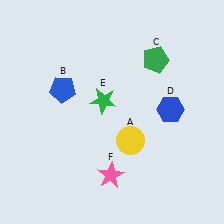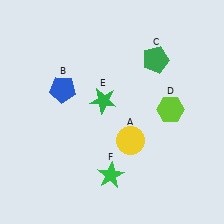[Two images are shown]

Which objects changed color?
D changed from blue to lime. F changed from pink to green.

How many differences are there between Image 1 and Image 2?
There are 2 differences between the two images.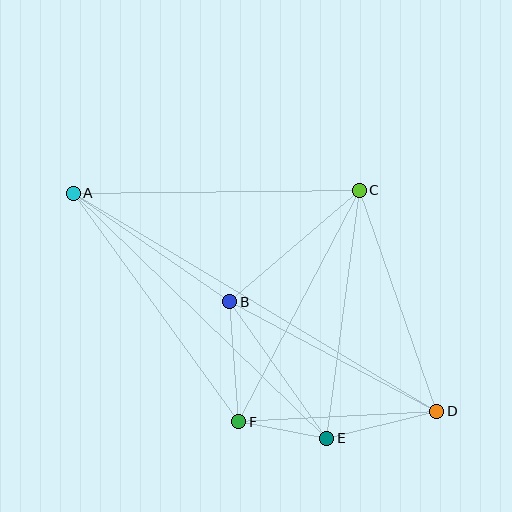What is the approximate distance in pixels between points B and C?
The distance between B and C is approximately 171 pixels.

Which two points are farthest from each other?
Points A and D are farthest from each other.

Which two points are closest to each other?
Points E and F are closest to each other.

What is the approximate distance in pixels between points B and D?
The distance between B and D is approximately 234 pixels.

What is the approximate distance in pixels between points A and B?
The distance between A and B is approximately 190 pixels.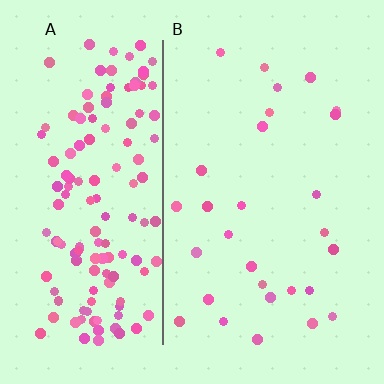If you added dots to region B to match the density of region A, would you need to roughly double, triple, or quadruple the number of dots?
Approximately quadruple.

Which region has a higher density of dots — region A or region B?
A (the left).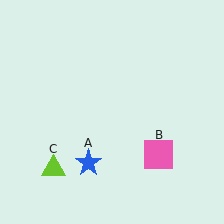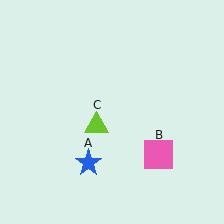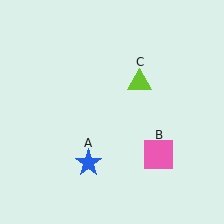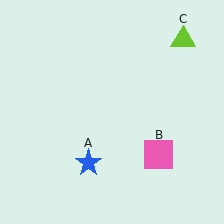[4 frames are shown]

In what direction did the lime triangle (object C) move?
The lime triangle (object C) moved up and to the right.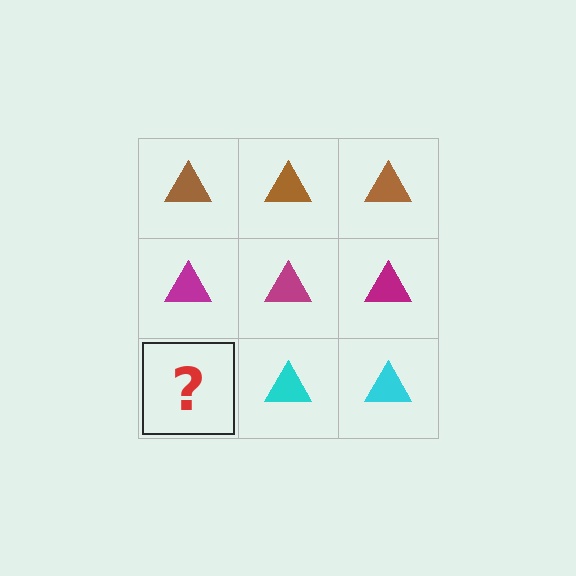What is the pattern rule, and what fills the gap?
The rule is that each row has a consistent color. The gap should be filled with a cyan triangle.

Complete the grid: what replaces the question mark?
The question mark should be replaced with a cyan triangle.